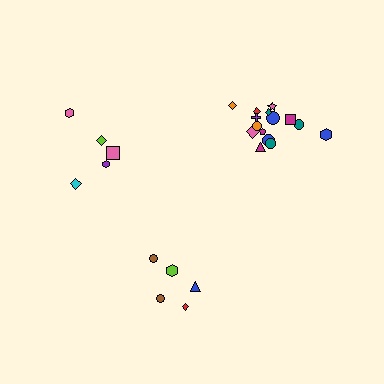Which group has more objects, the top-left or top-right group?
The top-right group.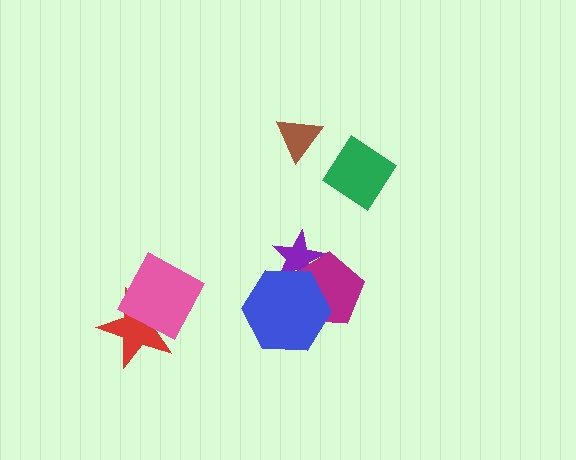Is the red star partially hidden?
Yes, it is partially covered by another shape.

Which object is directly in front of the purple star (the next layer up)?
The magenta pentagon is directly in front of the purple star.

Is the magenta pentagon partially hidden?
Yes, it is partially covered by another shape.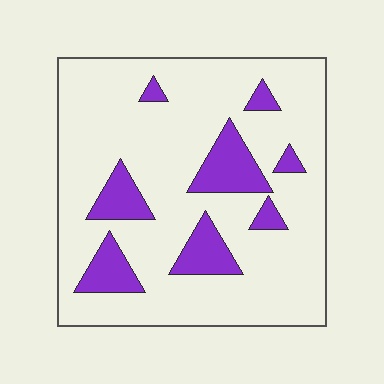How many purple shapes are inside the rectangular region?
8.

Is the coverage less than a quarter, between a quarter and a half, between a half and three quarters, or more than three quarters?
Less than a quarter.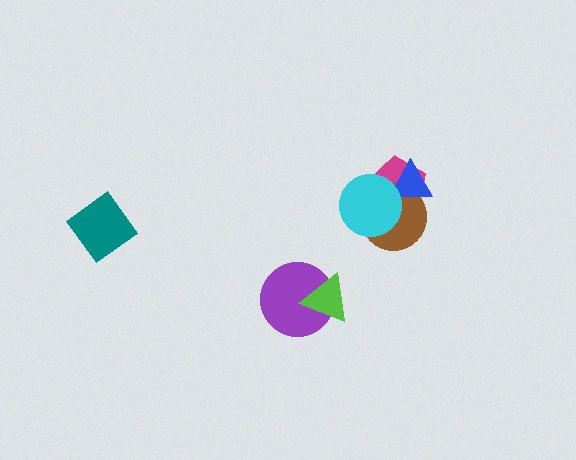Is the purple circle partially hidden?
Yes, it is partially covered by another shape.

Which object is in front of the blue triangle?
The cyan circle is in front of the blue triangle.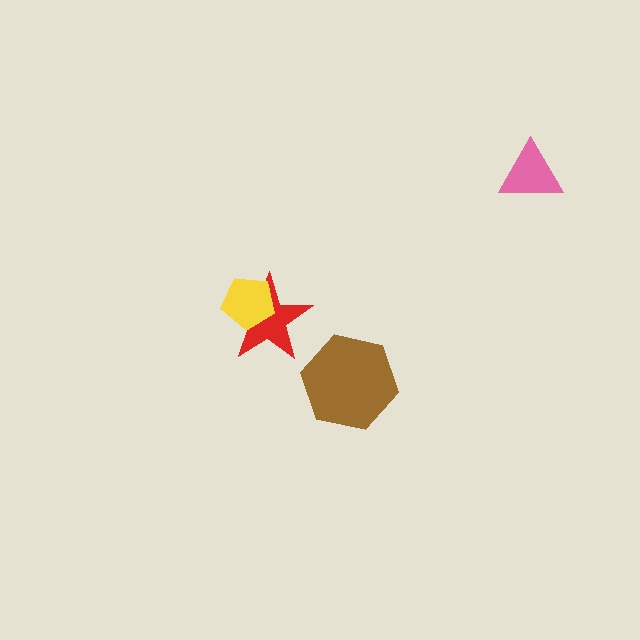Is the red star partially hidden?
Yes, it is partially covered by another shape.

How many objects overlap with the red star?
1 object overlaps with the red star.